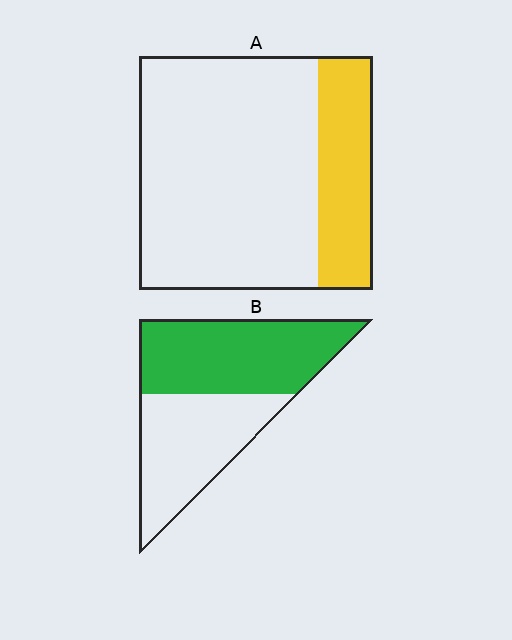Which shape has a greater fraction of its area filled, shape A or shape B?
Shape B.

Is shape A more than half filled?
No.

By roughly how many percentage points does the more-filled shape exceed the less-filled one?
By roughly 30 percentage points (B over A).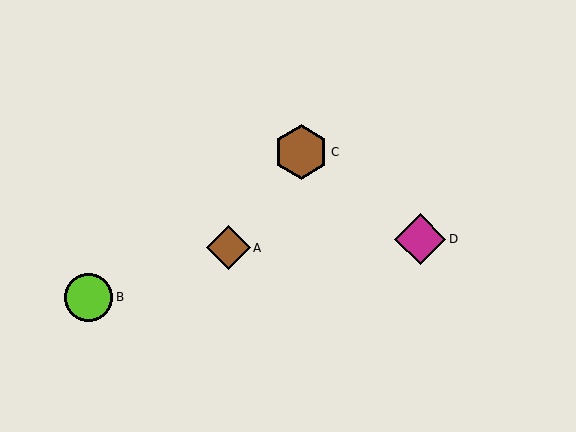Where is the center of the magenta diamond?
The center of the magenta diamond is at (420, 239).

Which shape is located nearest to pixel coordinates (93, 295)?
The lime circle (labeled B) at (89, 297) is nearest to that location.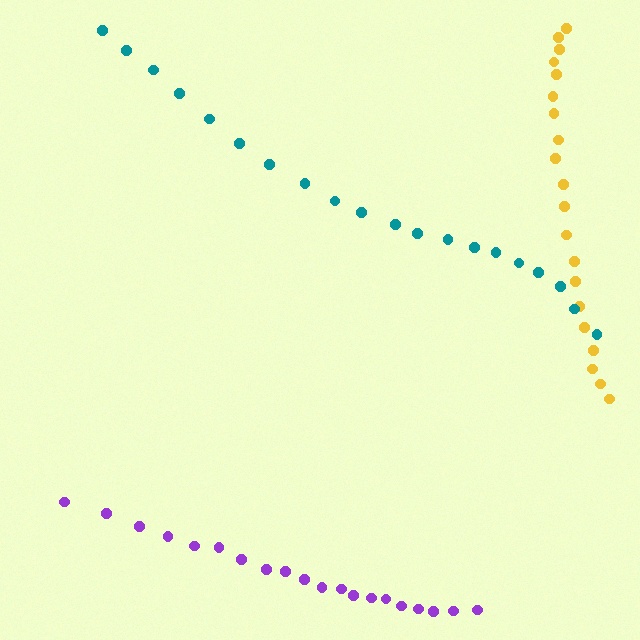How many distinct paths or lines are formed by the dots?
There are 3 distinct paths.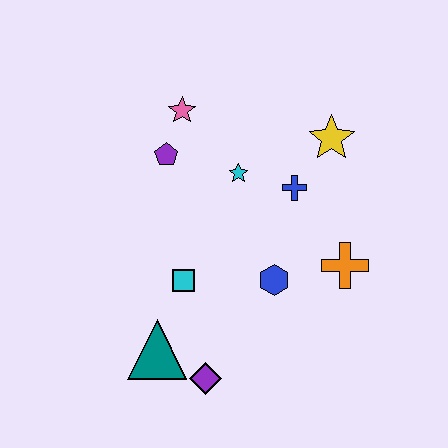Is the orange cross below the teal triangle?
No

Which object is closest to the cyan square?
The teal triangle is closest to the cyan square.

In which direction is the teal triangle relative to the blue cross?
The teal triangle is below the blue cross.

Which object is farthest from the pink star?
The purple diamond is farthest from the pink star.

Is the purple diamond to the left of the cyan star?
Yes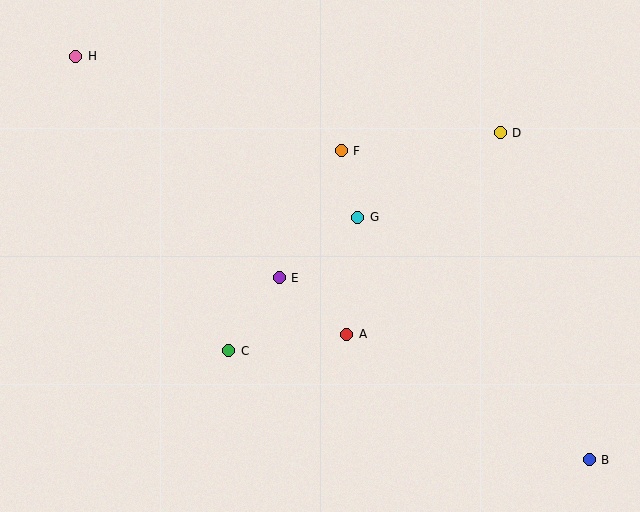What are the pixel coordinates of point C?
Point C is at (229, 351).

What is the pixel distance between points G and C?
The distance between G and C is 186 pixels.